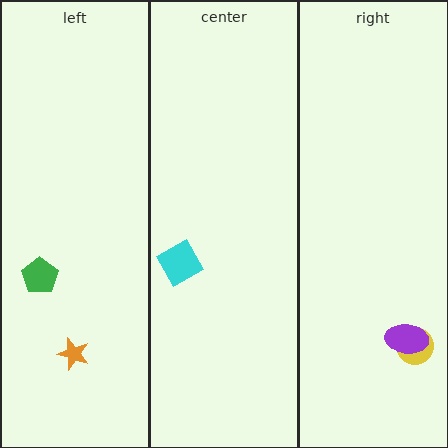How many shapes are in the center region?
1.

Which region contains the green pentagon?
The left region.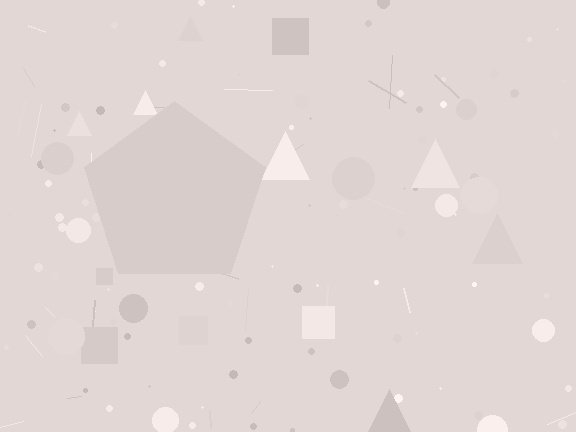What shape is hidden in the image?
A pentagon is hidden in the image.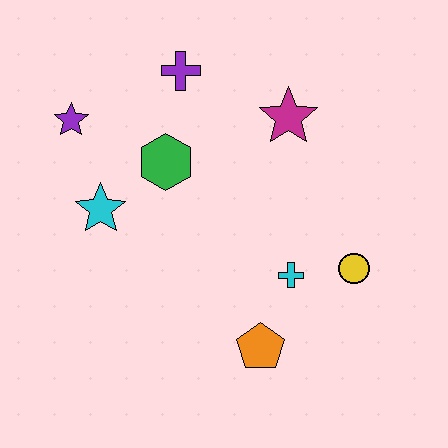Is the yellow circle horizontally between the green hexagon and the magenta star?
No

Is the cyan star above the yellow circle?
Yes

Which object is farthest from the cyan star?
The yellow circle is farthest from the cyan star.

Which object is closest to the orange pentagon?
The cyan cross is closest to the orange pentagon.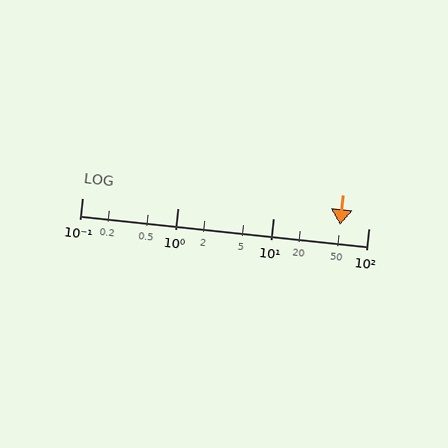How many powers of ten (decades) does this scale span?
The scale spans 3 decades, from 0.1 to 100.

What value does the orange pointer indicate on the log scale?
The pointer indicates approximately 50.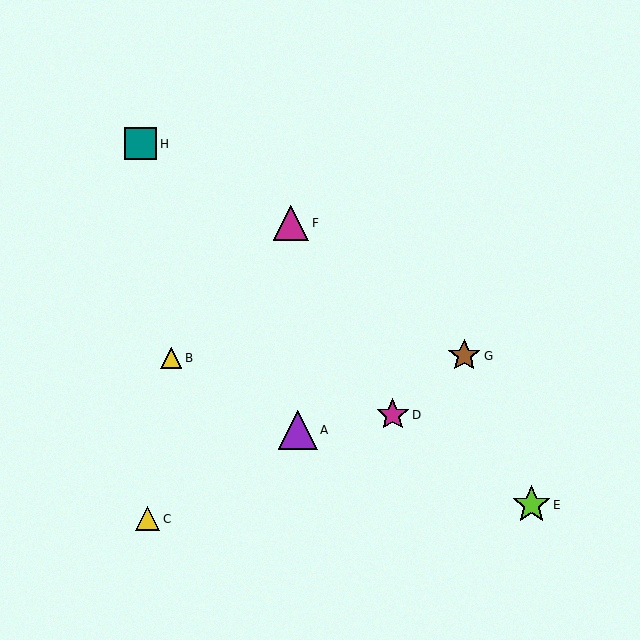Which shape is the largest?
The purple triangle (labeled A) is the largest.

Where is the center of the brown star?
The center of the brown star is at (464, 356).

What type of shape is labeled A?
Shape A is a purple triangle.